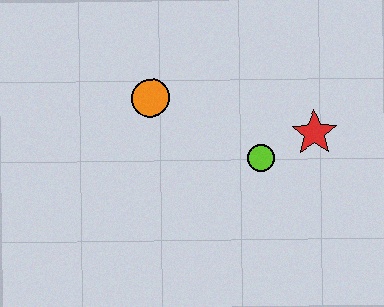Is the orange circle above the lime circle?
Yes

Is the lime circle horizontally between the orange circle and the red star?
Yes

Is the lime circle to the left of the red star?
Yes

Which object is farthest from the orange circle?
The red star is farthest from the orange circle.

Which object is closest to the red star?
The lime circle is closest to the red star.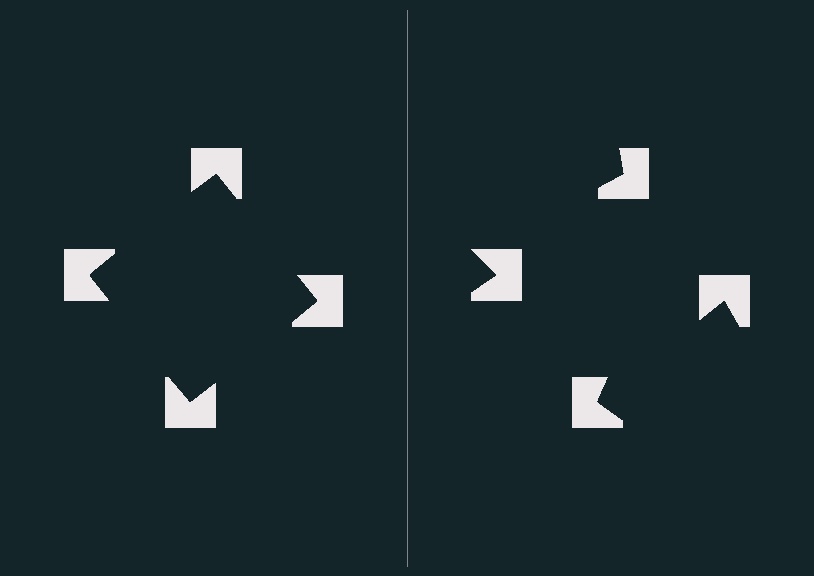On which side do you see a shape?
An illusory square appears on the left side. On the right side the wedge cuts are rotated, so no coherent shape forms.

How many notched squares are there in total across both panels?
8 — 4 on each side.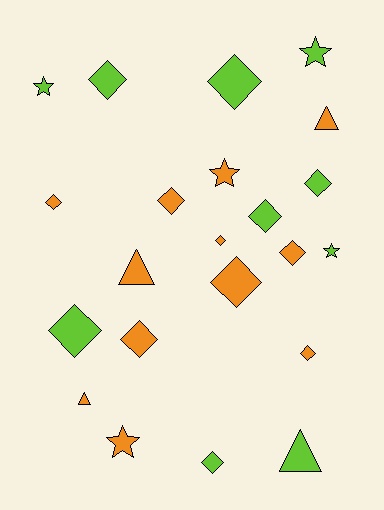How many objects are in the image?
There are 22 objects.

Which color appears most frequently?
Orange, with 12 objects.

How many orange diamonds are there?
There are 7 orange diamonds.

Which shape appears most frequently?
Diamond, with 13 objects.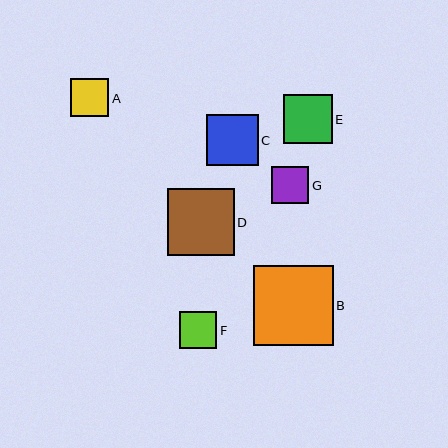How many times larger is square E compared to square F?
Square E is approximately 1.3 times the size of square F.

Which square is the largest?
Square B is the largest with a size of approximately 80 pixels.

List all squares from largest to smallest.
From largest to smallest: B, D, C, E, A, G, F.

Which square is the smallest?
Square F is the smallest with a size of approximately 37 pixels.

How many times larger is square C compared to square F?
Square C is approximately 1.4 times the size of square F.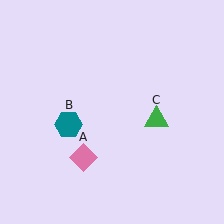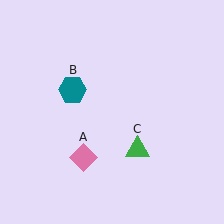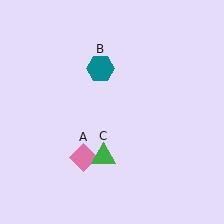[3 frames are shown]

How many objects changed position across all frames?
2 objects changed position: teal hexagon (object B), green triangle (object C).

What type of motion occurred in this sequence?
The teal hexagon (object B), green triangle (object C) rotated clockwise around the center of the scene.